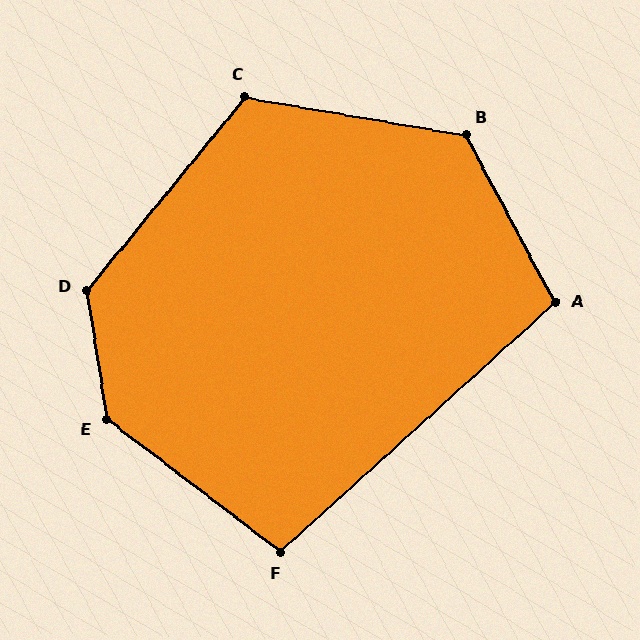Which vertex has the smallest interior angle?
F, at approximately 100 degrees.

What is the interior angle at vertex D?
Approximately 132 degrees (obtuse).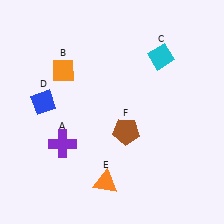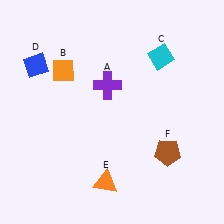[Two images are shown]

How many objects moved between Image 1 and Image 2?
3 objects moved between the two images.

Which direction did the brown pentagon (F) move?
The brown pentagon (F) moved right.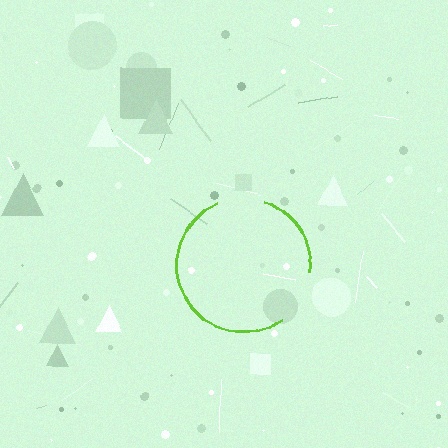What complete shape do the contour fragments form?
The contour fragments form a circle.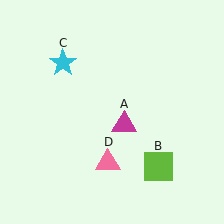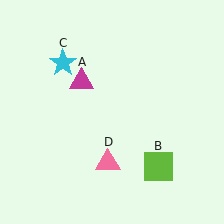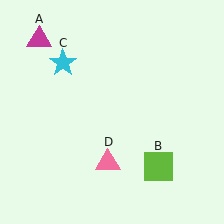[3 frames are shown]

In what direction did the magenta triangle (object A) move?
The magenta triangle (object A) moved up and to the left.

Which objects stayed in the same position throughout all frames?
Lime square (object B) and cyan star (object C) and pink triangle (object D) remained stationary.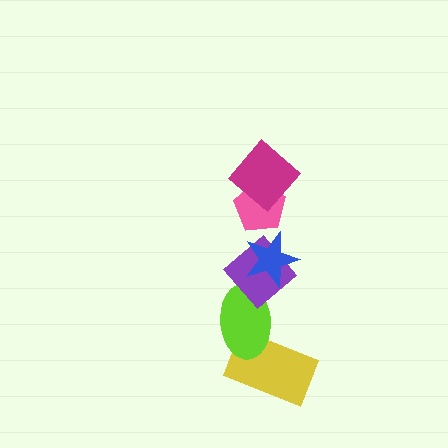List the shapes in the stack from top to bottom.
From top to bottom: the magenta diamond, the pink pentagon, the blue star, the purple diamond, the lime ellipse, the yellow rectangle.